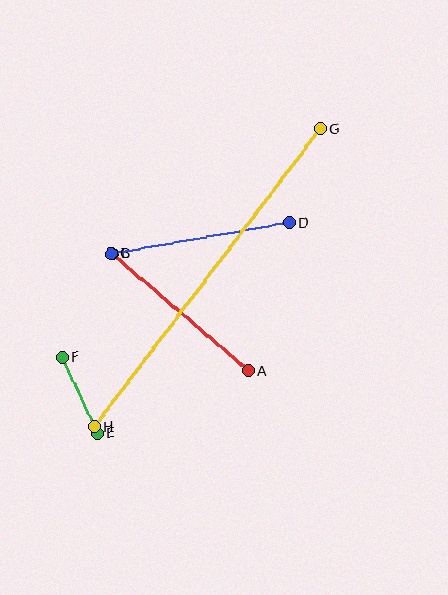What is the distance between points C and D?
The distance is approximately 181 pixels.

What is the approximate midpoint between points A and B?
The midpoint is at approximately (180, 312) pixels.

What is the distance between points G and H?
The distance is approximately 374 pixels.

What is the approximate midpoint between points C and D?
The midpoint is at approximately (200, 238) pixels.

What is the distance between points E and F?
The distance is approximately 84 pixels.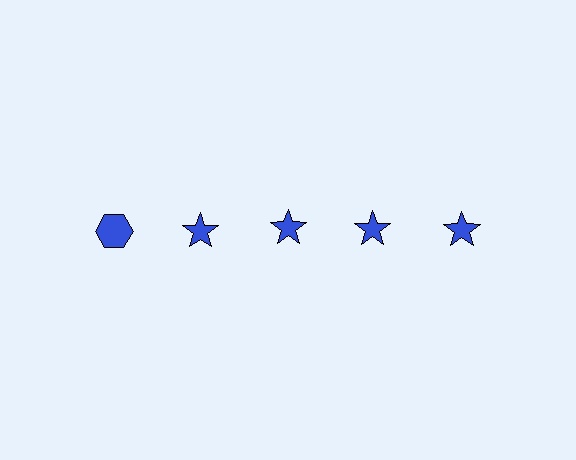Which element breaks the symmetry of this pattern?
The blue hexagon in the top row, leftmost column breaks the symmetry. All other shapes are blue stars.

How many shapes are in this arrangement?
There are 5 shapes arranged in a grid pattern.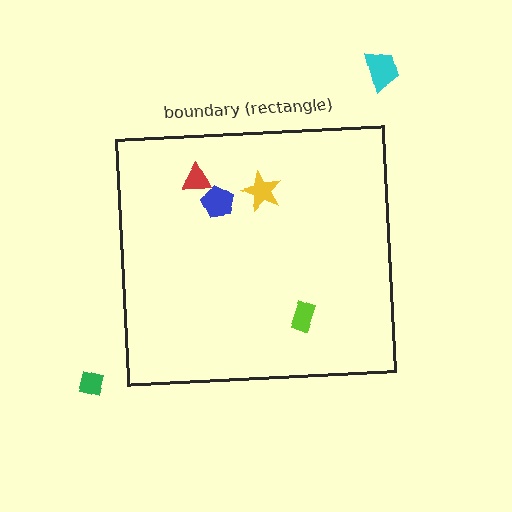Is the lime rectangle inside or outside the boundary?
Inside.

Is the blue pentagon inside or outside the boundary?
Inside.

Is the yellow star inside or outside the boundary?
Inside.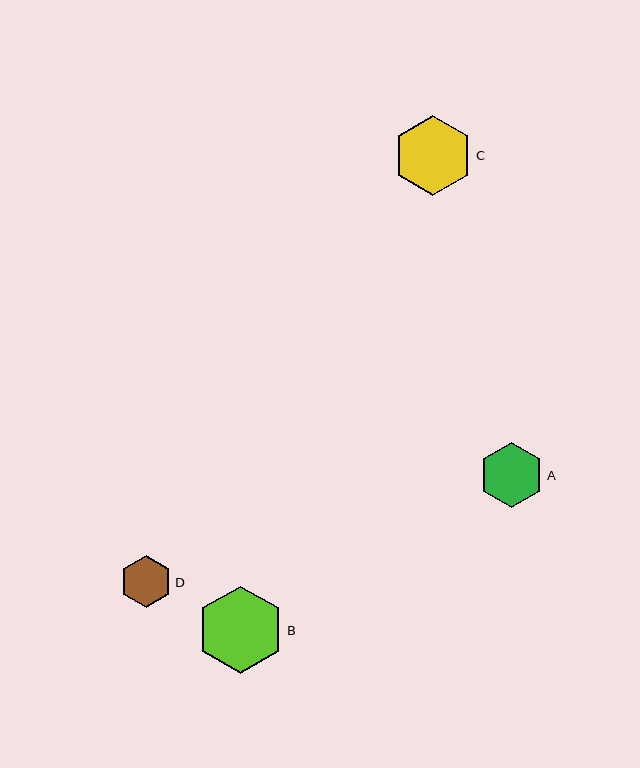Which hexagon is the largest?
Hexagon B is the largest with a size of approximately 87 pixels.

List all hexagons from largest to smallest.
From largest to smallest: B, C, A, D.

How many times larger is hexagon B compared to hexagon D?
Hexagon B is approximately 1.7 times the size of hexagon D.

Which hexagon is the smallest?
Hexagon D is the smallest with a size of approximately 52 pixels.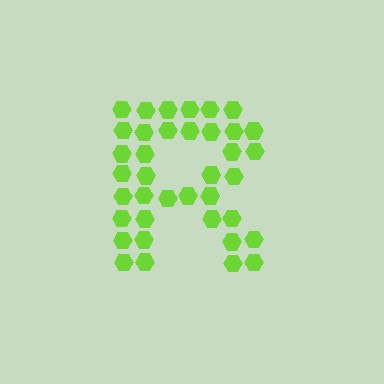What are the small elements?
The small elements are hexagons.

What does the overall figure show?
The overall figure shows the letter R.